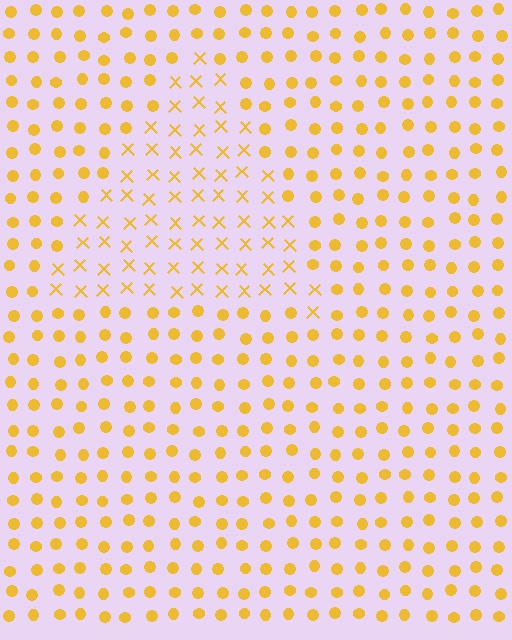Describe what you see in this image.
The image is filled with small yellow elements arranged in a uniform grid. A triangle-shaped region contains X marks, while the surrounding area contains circles. The boundary is defined purely by the change in element shape.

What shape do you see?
I see a triangle.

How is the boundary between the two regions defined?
The boundary is defined by a change in element shape: X marks inside vs. circles outside. All elements share the same color and spacing.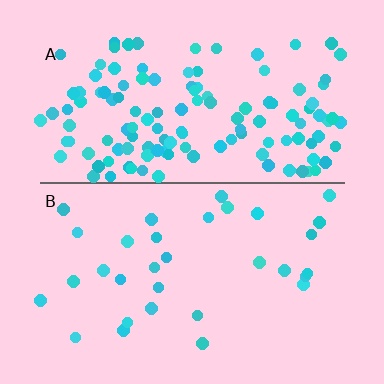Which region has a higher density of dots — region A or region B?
A (the top).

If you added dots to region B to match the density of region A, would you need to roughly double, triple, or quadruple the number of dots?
Approximately quadruple.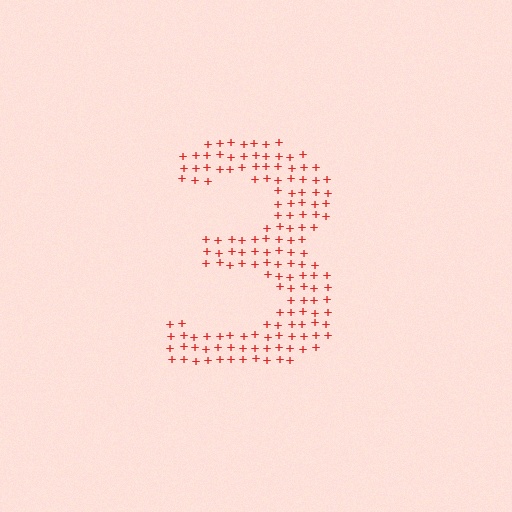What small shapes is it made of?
It is made of small plus signs.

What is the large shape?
The large shape is the digit 3.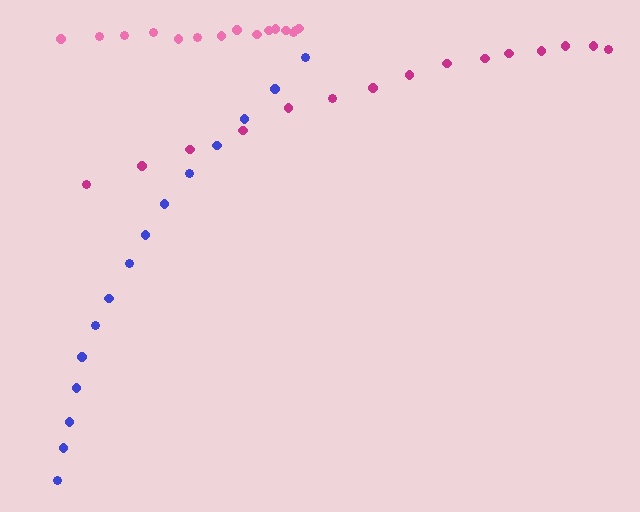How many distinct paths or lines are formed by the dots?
There are 3 distinct paths.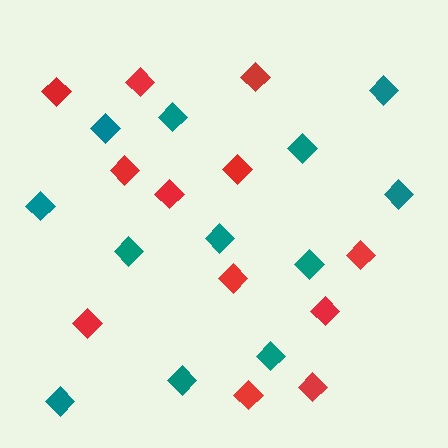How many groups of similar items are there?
There are 2 groups: one group of red diamonds (12) and one group of teal diamonds (12).